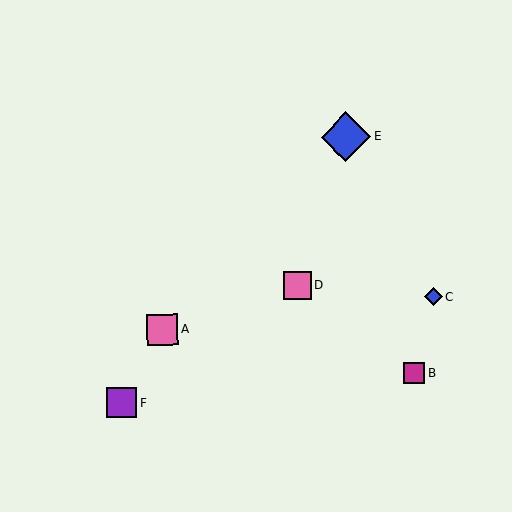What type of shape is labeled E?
Shape E is a blue diamond.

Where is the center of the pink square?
The center of the pink square is at (163, 329).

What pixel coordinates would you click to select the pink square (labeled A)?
Click at (163, 329) to select the pink square A.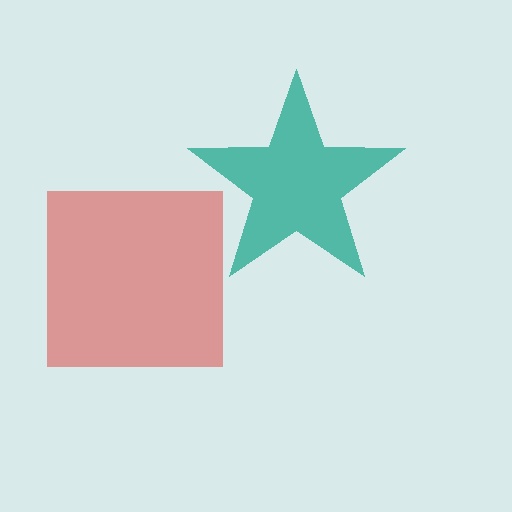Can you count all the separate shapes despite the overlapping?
Yes, there are 2 separate shapes.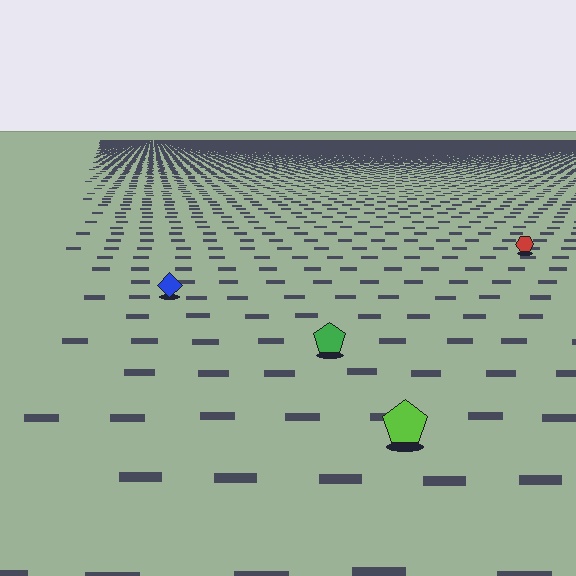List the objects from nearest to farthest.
From nearest to farthest: the lime pentagon, the green pentagon, the blue diamond, the red hexagon.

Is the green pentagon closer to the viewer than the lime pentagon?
No. The lime pentagon is closer — you can tell from the texture gradient: the ground texture is coarser near it.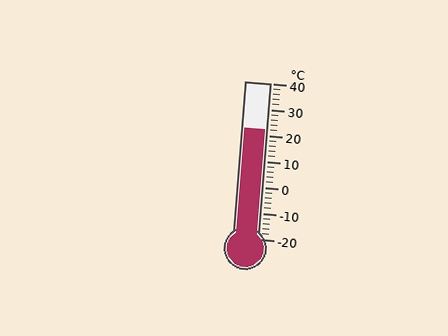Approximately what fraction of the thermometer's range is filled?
The thermometer is filled to approximately 70% of its range.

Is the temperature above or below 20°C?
The temperature is above 20°C.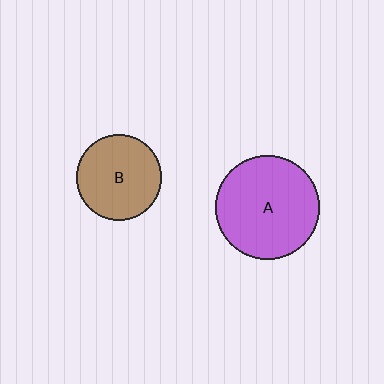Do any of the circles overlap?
No, none of the circles overlap.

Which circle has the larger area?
Circle A (purple).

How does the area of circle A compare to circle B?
Approximately 1.5 times.